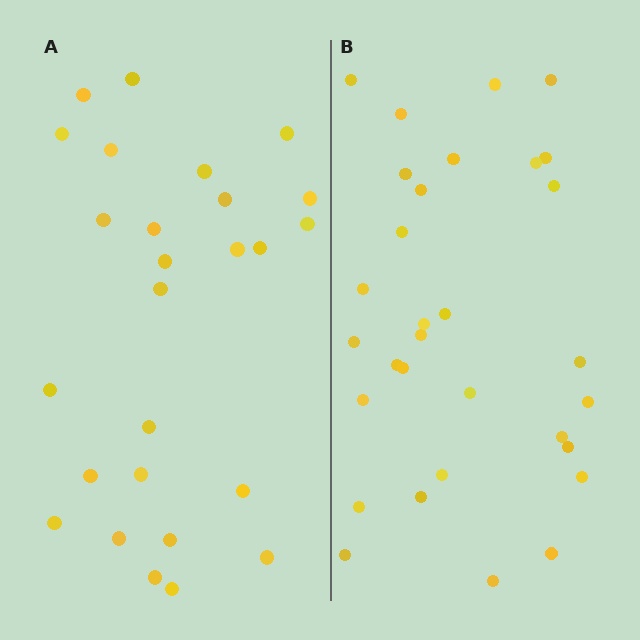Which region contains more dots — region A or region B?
Region B (the right region) has more dots.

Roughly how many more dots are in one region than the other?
Region B has about 5 more dots than region A.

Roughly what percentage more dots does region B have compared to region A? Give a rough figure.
About 20% more.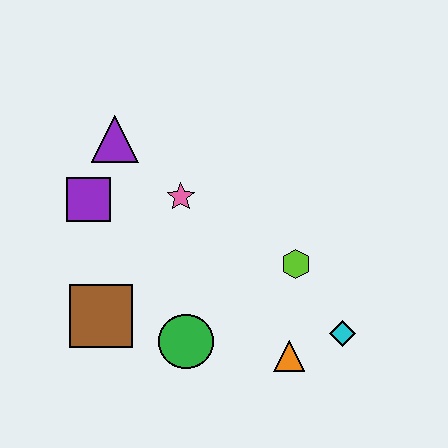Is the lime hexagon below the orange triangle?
No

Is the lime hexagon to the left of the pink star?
No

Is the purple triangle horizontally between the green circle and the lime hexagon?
No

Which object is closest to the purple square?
The purple triangle is closest to the purple square.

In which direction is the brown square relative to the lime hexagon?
The brown square is to the left of the lime hexagon.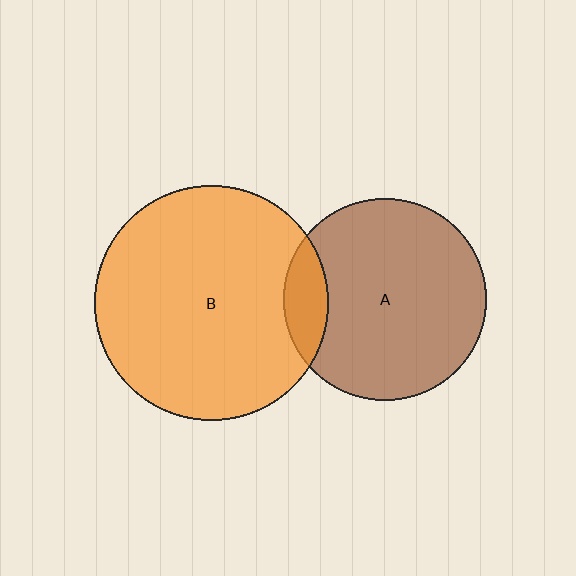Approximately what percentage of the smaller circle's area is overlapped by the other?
Approximately 15%.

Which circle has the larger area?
Circle B (orange).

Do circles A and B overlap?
Yes.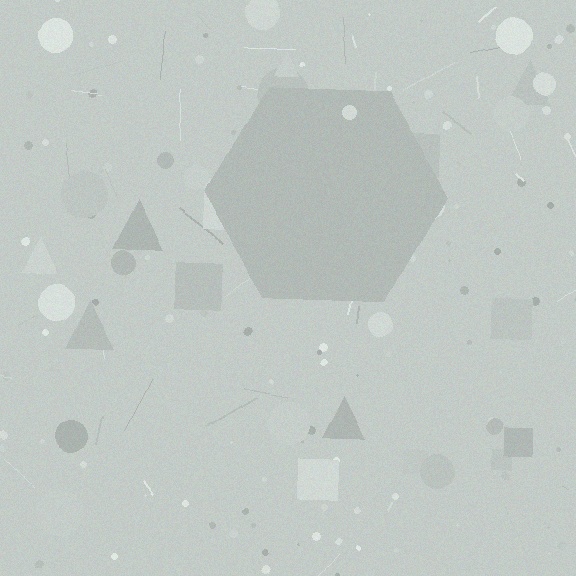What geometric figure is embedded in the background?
A hexagon is embedded in the background.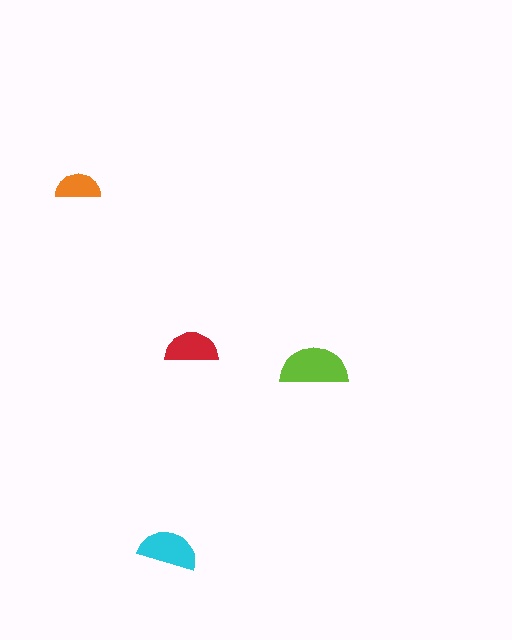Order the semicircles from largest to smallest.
the lime one, the cyan one, the red one, the orange one.